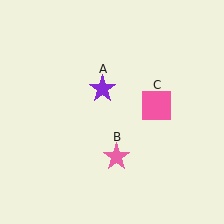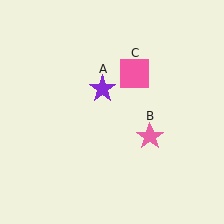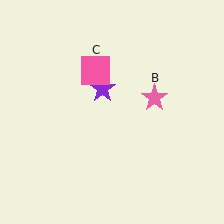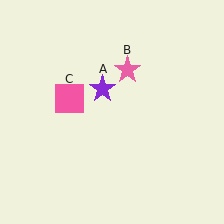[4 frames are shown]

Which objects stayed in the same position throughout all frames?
Purple star (object A) remained stationary.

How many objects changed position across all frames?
2 objects changed position: pink star (object B), pink square (object C).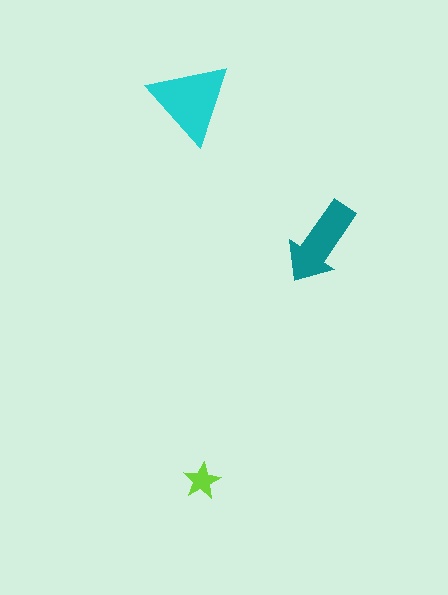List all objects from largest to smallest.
The cyan triangle, the teal arrow, the lime star.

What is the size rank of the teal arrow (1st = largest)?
2nd.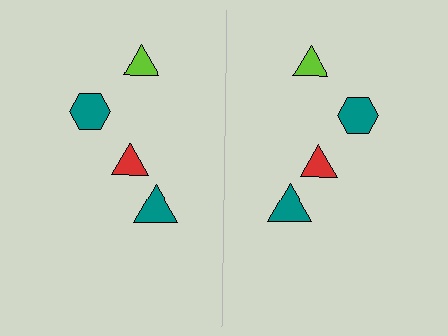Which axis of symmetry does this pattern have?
The pattern has a vertical axis of symmetry running through the center of the image.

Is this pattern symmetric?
Yes, this pattern has bilateral (reflection) symmetry.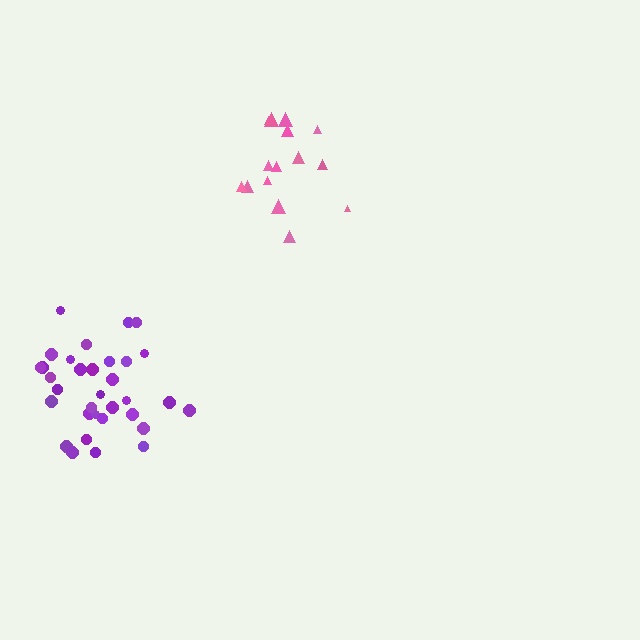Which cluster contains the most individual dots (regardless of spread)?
Purple (33).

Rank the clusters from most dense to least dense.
purple, pink.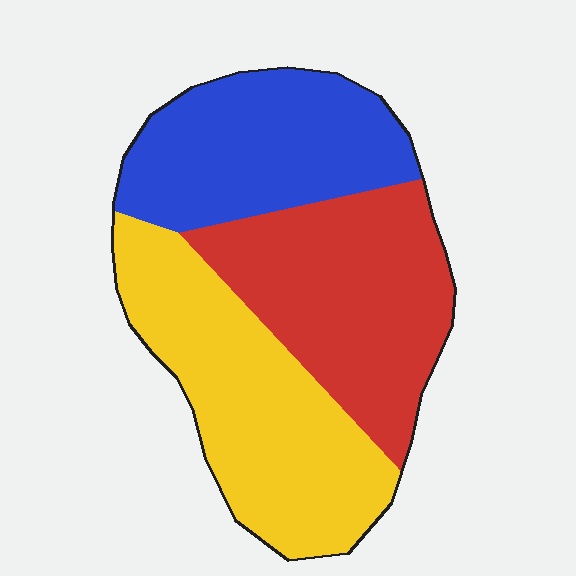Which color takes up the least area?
Blue, at roughly 30%.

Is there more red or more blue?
Red.